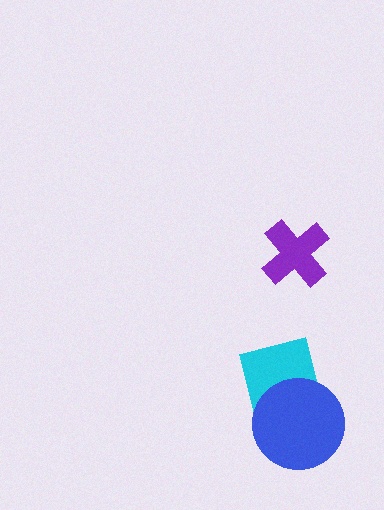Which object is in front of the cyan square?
The blue circle is in front of the cyan square.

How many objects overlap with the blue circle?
1 object overlaps with the blue circle.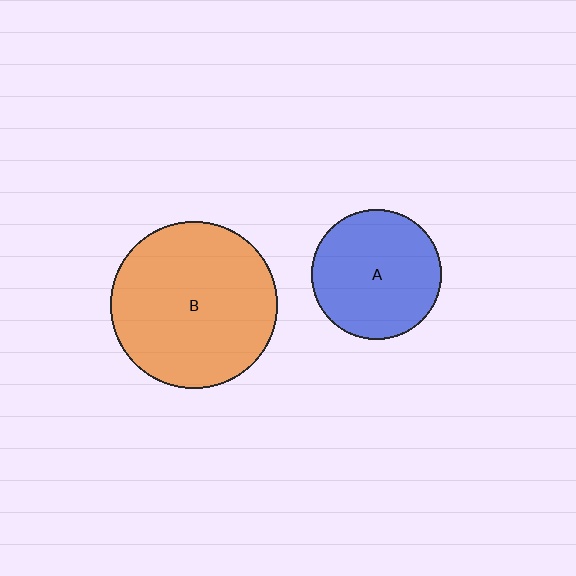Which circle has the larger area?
Circle B (orange).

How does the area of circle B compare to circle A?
Approximately 1.6 times.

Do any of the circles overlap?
No, none of the circles overlap.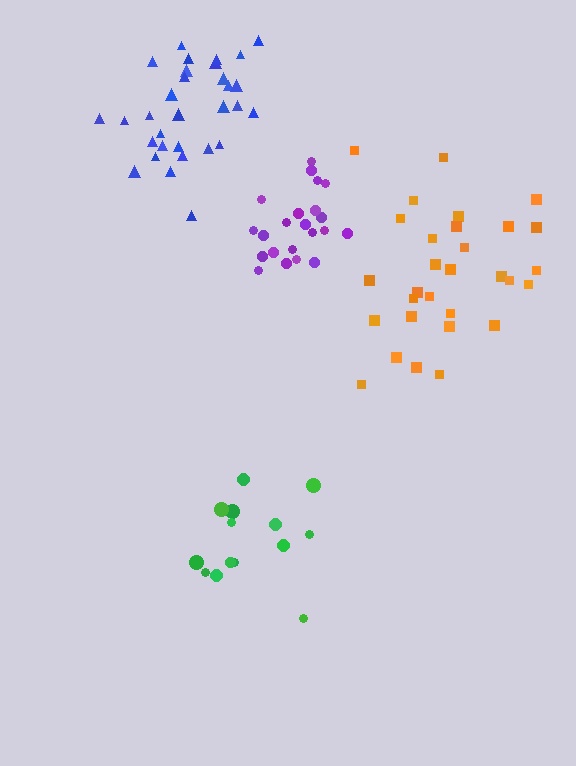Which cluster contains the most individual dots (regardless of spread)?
Blue (31).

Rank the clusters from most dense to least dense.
purple, blue, orange, green.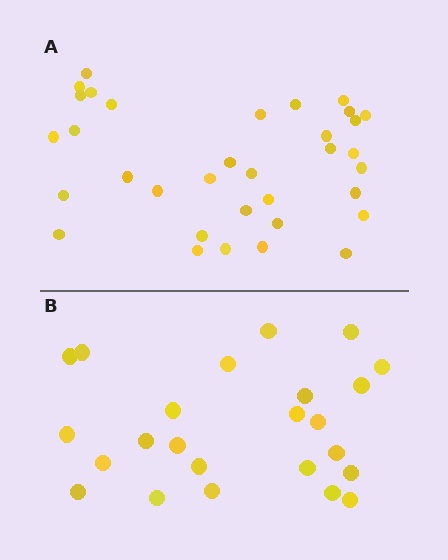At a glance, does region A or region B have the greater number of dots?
Region A (the top region) has more dots.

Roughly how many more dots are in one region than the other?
Region A has roughly 10 or so more dots than region B.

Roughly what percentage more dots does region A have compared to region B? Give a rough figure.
About 40% more.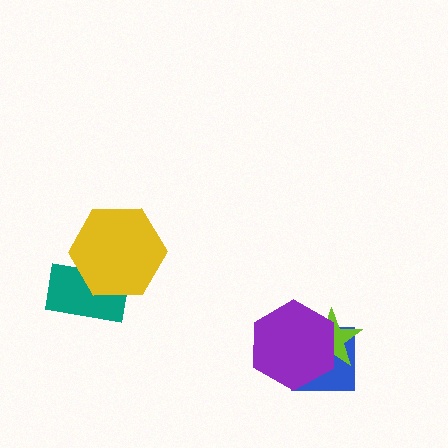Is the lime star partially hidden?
Yes, it is partially covered by another shape.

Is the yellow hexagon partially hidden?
No, no other shape covers it.